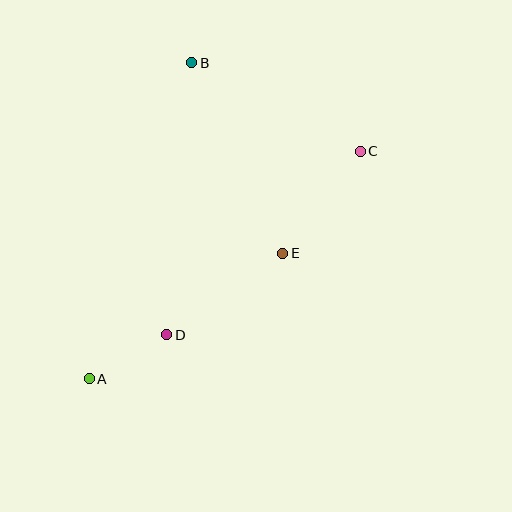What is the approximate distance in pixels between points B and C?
The distance between B and C is approximately 190 pixels.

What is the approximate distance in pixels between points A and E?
The distance between A and E is approximately 231 pixels.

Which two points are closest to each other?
Points A and D are closest to each other.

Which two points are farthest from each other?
Points A and C are farthest from each other.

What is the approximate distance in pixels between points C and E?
The distance between C and E is approximately 128 pixels.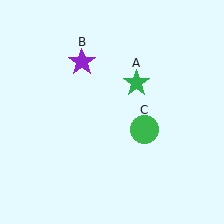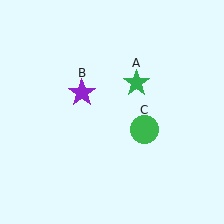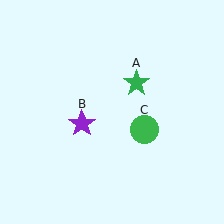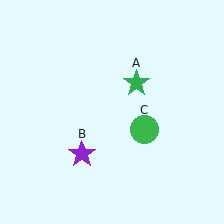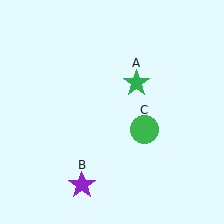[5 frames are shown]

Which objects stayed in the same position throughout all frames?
Green star (object A) and green circle (object C) remained stationary.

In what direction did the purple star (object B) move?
The purple star (object B) moved down.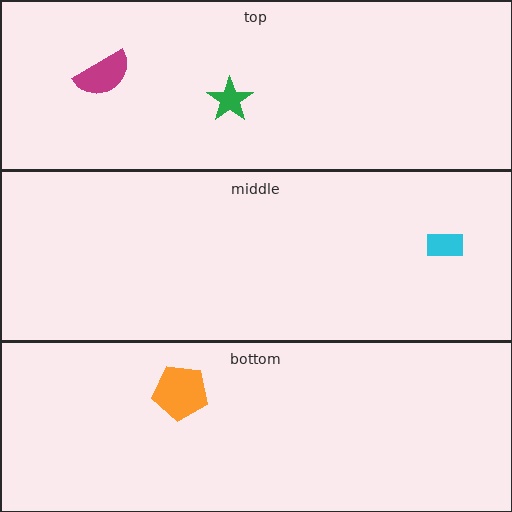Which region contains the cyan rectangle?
The middle region.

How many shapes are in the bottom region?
1.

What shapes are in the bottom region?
The orange pentagon.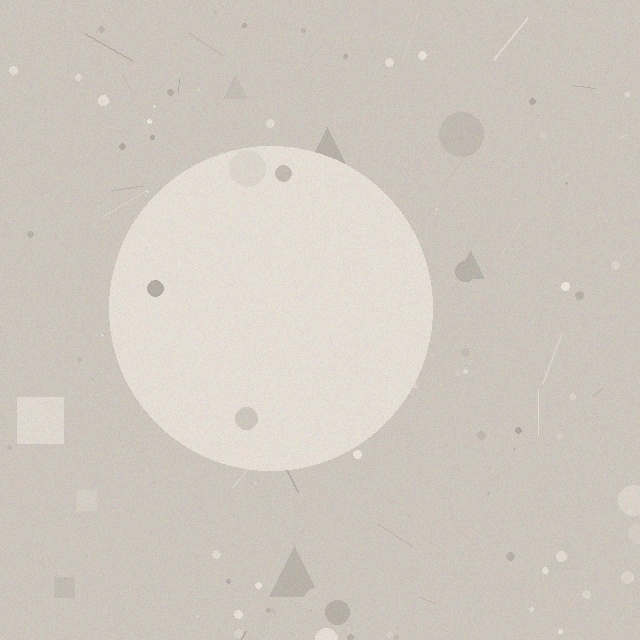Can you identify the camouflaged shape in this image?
The camouflaged shape is a circle.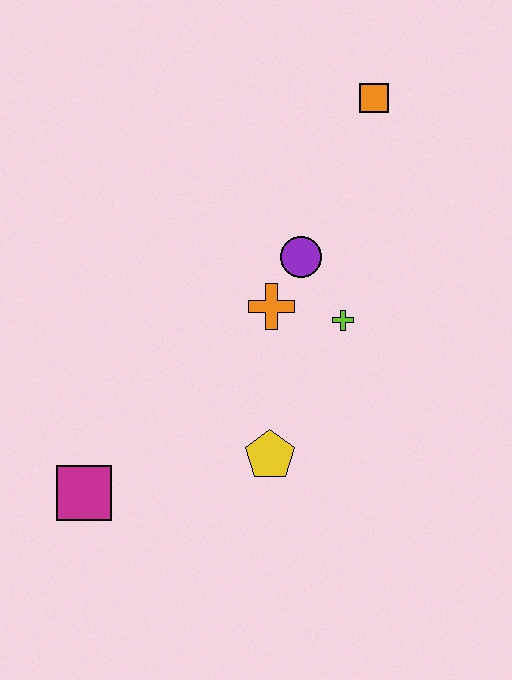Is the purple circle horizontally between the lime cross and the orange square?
No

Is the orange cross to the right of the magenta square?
Yes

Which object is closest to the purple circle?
The orange cross is closest to the purple circle.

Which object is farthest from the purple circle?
The magenta square is farthest from the purple circle.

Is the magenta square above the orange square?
No